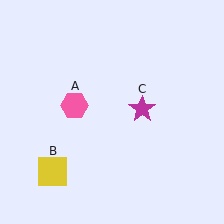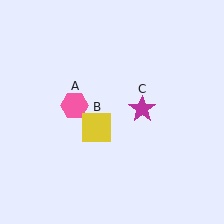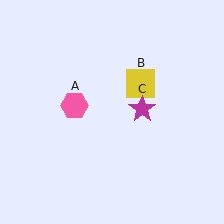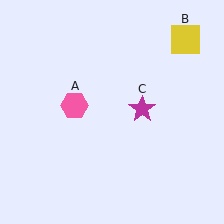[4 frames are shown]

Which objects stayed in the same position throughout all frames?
Pink hexagon (object A) and magenta star (object C) remained stationary.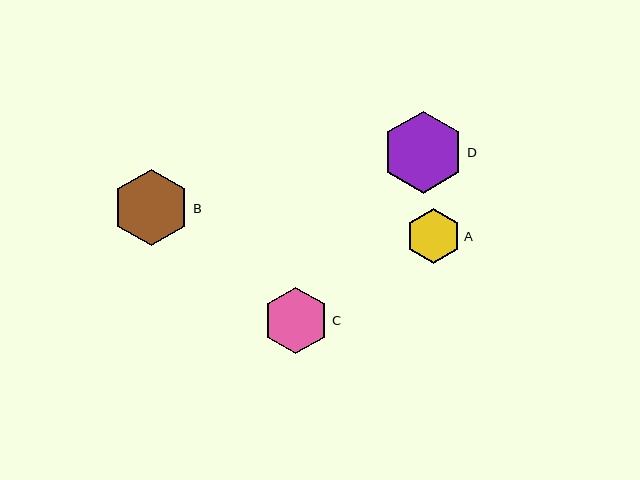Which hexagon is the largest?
Hexagon D is the largest with a size of approximately 82 pixels.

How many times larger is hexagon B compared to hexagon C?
Hexagon B is approximately 1.2 times the size of hexagon C.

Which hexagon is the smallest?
Hexagon A is the smallest with a size of approximately 55 pixels.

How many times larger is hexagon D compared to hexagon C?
Hexagon D is approximately 1.2 times the size of hexagon C.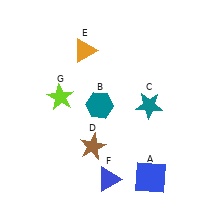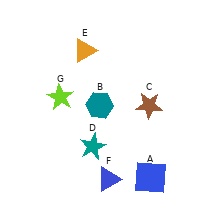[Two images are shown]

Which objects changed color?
C changed from teal to brown. D changed from brown to teal.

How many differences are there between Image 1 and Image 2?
There are 2 differences between the two images.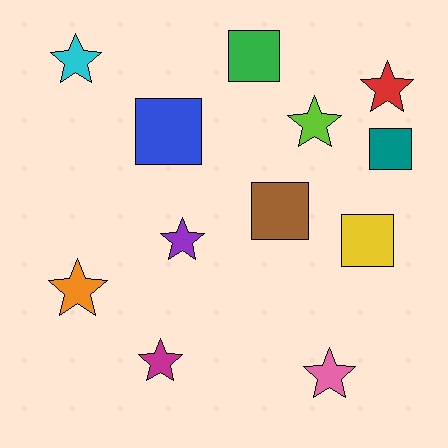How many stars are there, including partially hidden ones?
There are 7 stars.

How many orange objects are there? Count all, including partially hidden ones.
There is 1 orange object.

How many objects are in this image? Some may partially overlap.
There are 12 objects.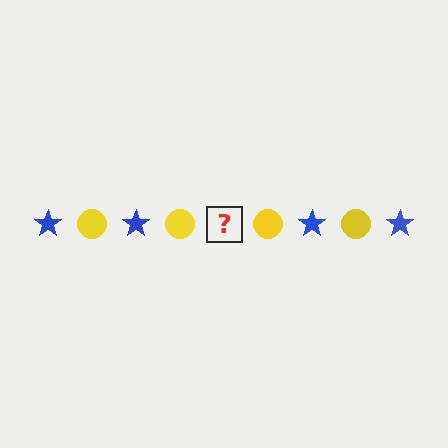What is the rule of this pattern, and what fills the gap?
The rule is that the pattern alternates between blue star and yellow circle. The gap should be filled with a blue star.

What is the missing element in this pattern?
The missing element is a blue star.